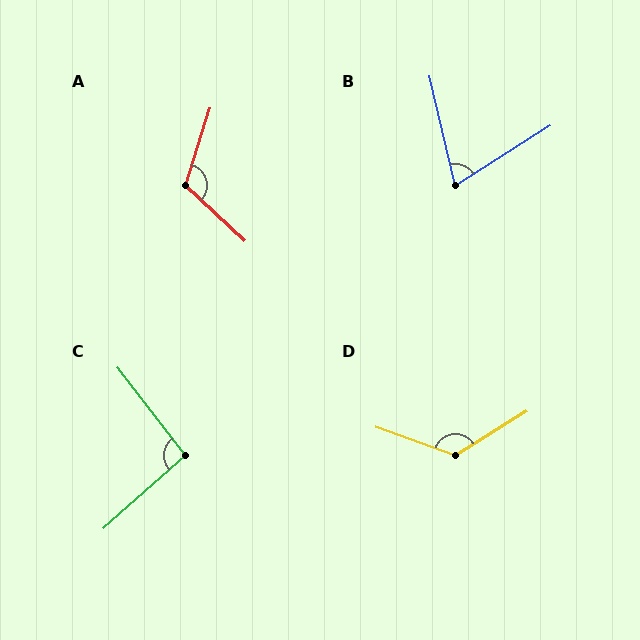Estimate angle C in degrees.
Approximately 94 degrees.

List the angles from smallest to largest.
B (71°), C (94°), A (116°), D (128°).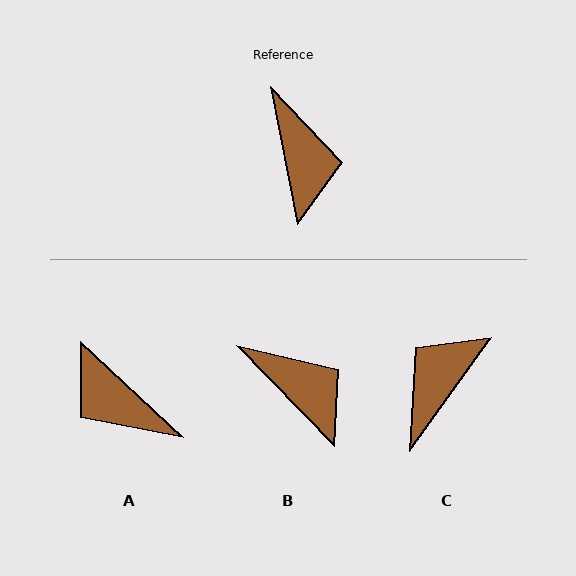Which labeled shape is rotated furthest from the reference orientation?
A, about 145 degrees away.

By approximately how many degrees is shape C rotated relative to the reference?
Approximately 133 degrees counter-clockwise.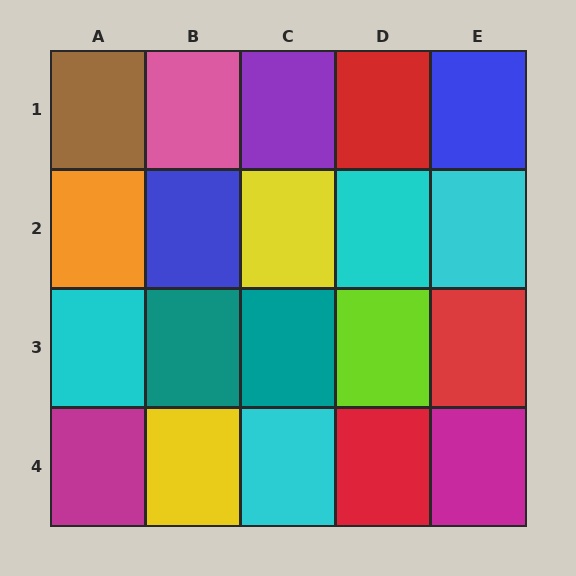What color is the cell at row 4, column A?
Magenta.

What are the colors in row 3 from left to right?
Cyan, teal, teal, lime, red.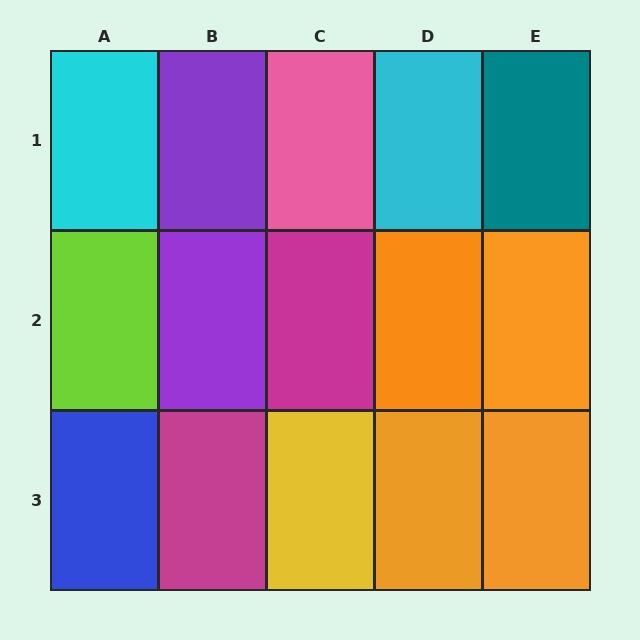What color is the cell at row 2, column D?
Orange.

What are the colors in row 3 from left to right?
Blue, magenta, yellow, orange, orange.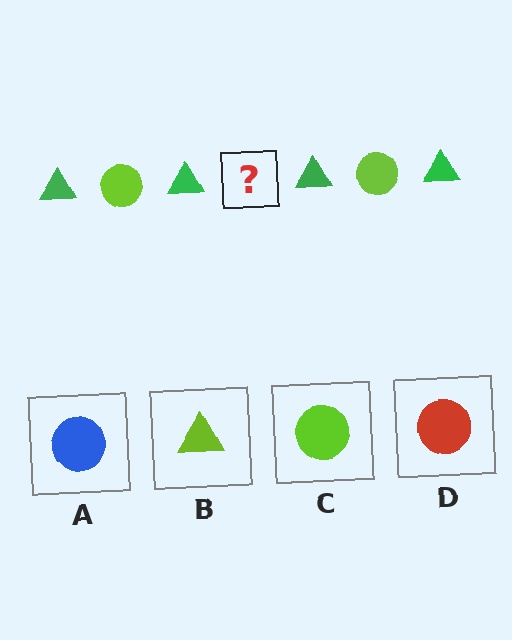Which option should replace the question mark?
Option C.